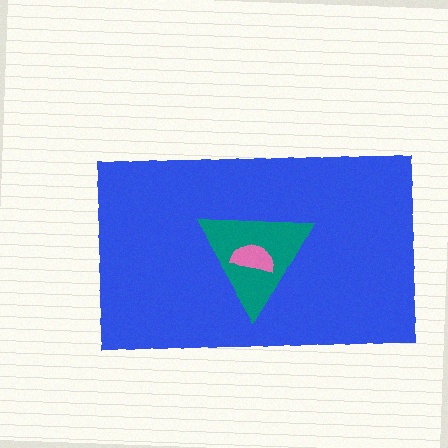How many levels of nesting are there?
3.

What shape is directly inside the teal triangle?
The pink semicircle.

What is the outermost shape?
The blue rectangle.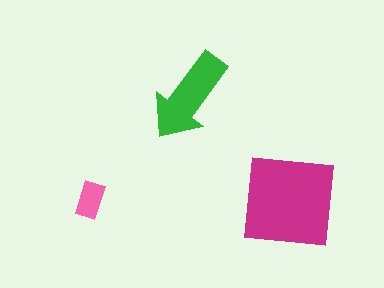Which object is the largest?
The magenta square.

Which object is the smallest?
The pink rectangle.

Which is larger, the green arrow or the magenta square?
The magenta square.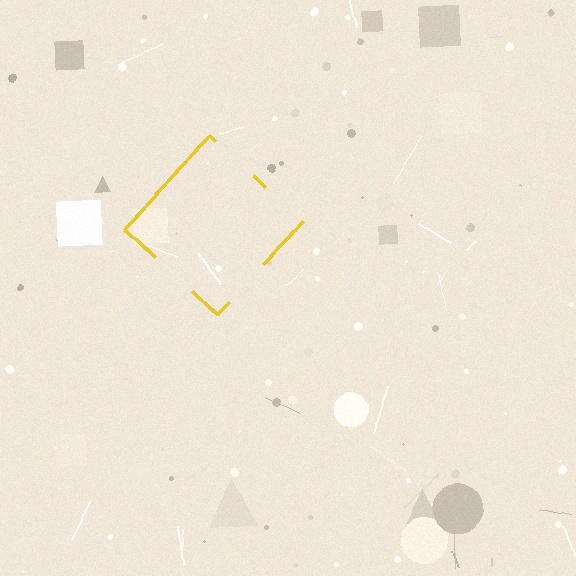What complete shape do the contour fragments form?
The contour fragments form a diamond.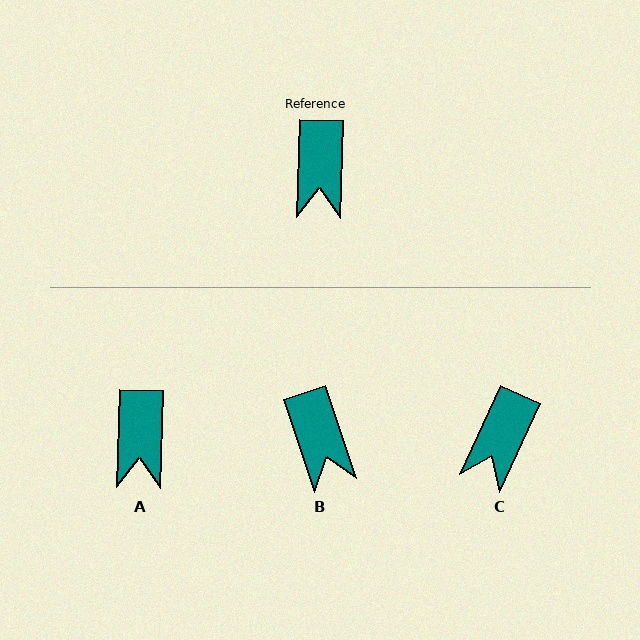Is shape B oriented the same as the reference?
No, it is off by about 20 degrees.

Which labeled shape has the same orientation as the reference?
A.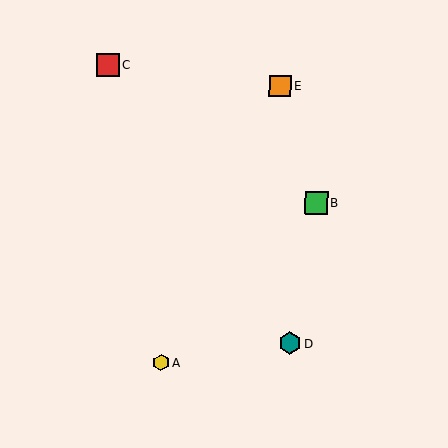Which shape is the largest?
The green square (labeled B) is the largest.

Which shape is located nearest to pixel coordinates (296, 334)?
The teal hexagon (labeled D) at (290, 343) is nearest to that location.